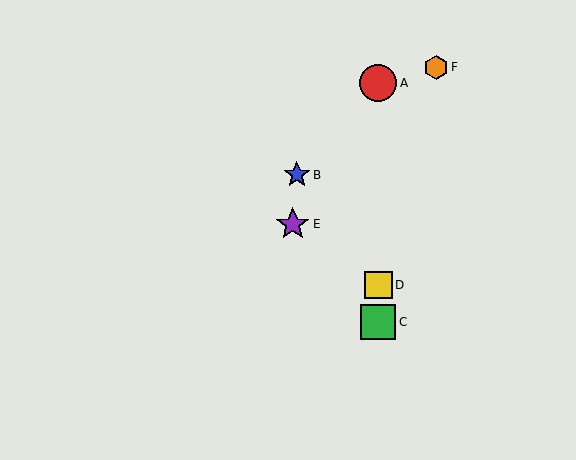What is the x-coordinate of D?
Object D is at x≈378.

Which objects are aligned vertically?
Objects A, C, D are aligned vertically.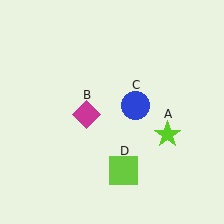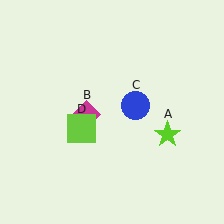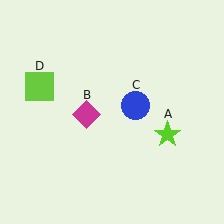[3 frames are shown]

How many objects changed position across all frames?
1 object changed position: lime square (object D).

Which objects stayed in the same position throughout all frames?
Lime star (object A) and magenta diamond (object B) and blue circle (object C) remained stationary.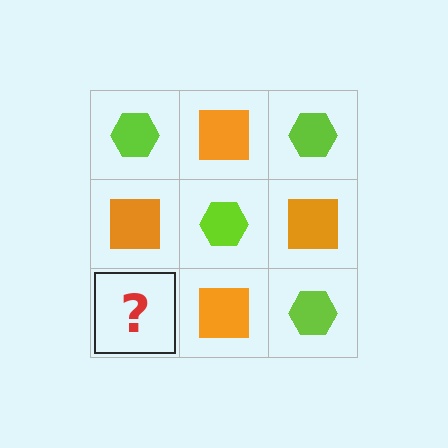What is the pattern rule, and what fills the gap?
The rule is that it alternates lime hexagon and orange square in a checkerboard pattern. The gap should be filled with a lime hexagon.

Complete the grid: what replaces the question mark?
The question mark should be replaced with a lime hexagon.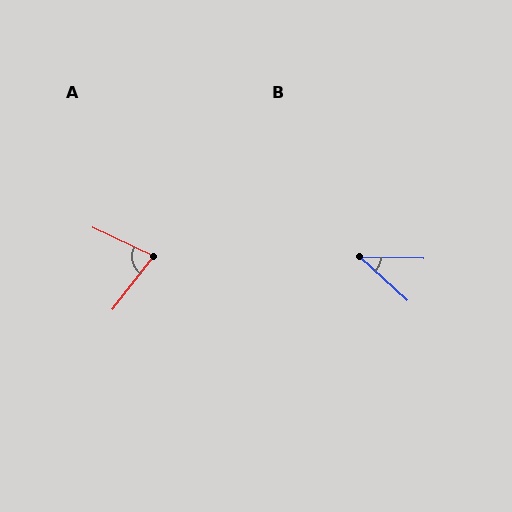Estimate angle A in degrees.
Approximately 78 degrees.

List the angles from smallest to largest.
B (42°), A (78°).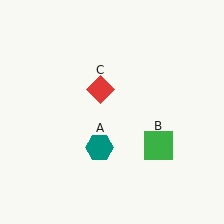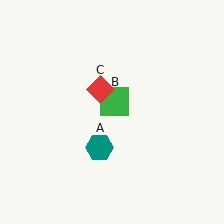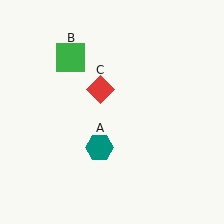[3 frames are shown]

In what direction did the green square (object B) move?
The green square (object B) moved up and to the left.